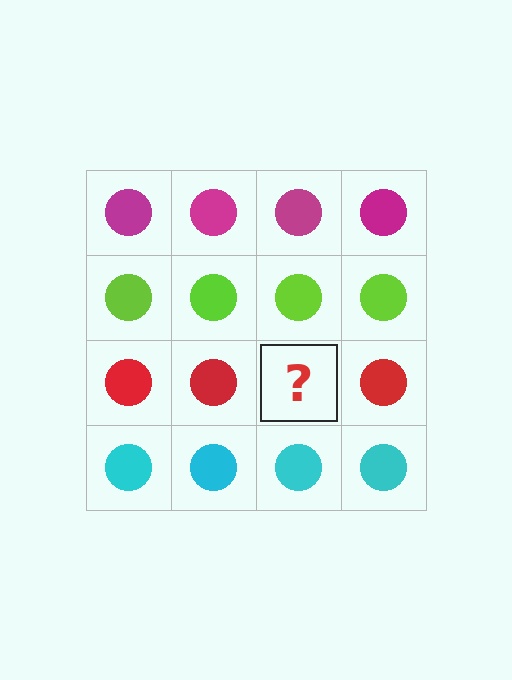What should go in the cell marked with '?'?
The missing cell should contain a red circle.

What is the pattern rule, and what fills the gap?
The rule is that each row has a consistent color. The gap should be filled with a red circle.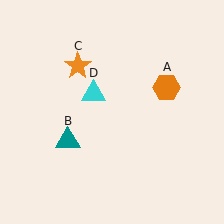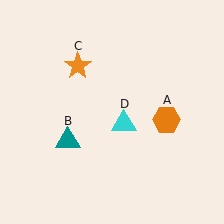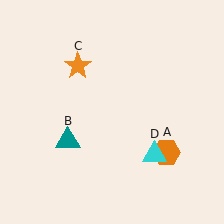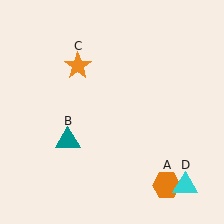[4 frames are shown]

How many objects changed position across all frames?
2 objects changed position: orange hexagon (object A), cyan triangle (object D).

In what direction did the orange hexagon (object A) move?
The orange hexagon (object A) moved down.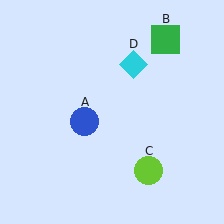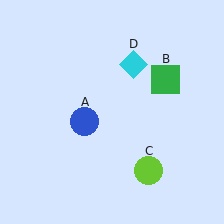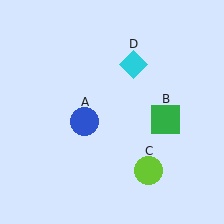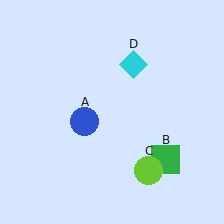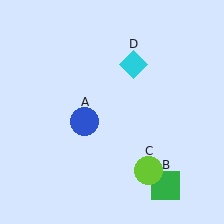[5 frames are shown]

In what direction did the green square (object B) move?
The green square (object B) moved down.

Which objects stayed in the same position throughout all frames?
Blue circle (object A) and lime circle (object C) and cyan diamond (object D) remained stationary.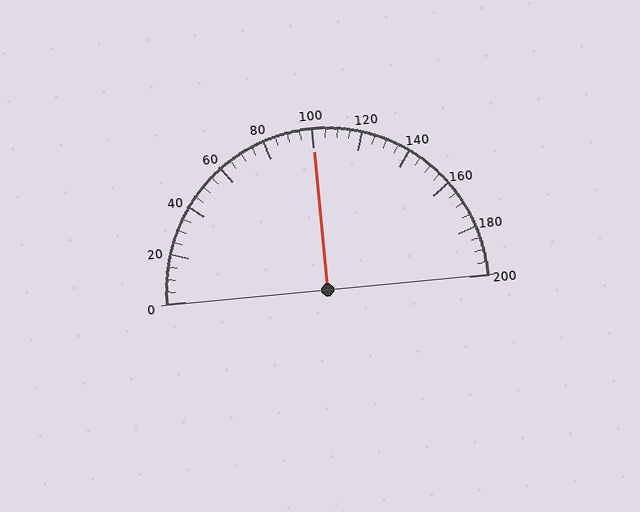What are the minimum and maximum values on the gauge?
The gauge ranges from 0 to 200.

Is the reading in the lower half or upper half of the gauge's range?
The reading is in the upper half of the range (0 to 200).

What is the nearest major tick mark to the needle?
The nearest major tick mark is 100.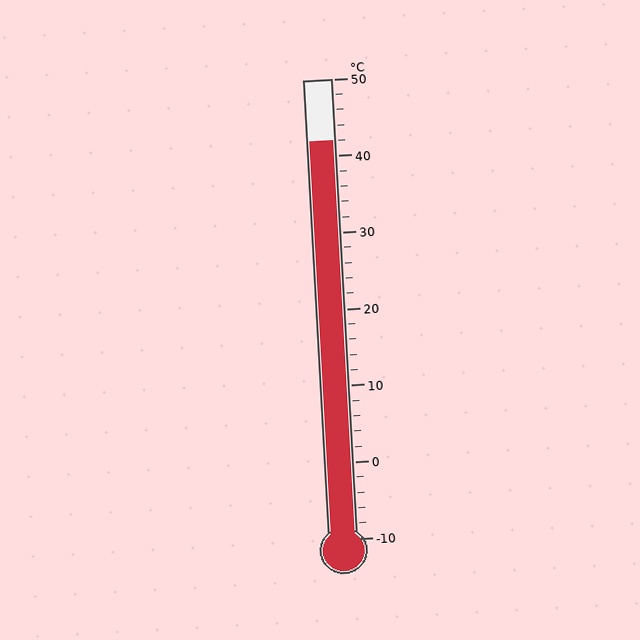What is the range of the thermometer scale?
The thermometer scale ranges from -10°C to 50°C.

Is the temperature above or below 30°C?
The temperature is above 30°C.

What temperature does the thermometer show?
The thermometer shows approximately 42°C.